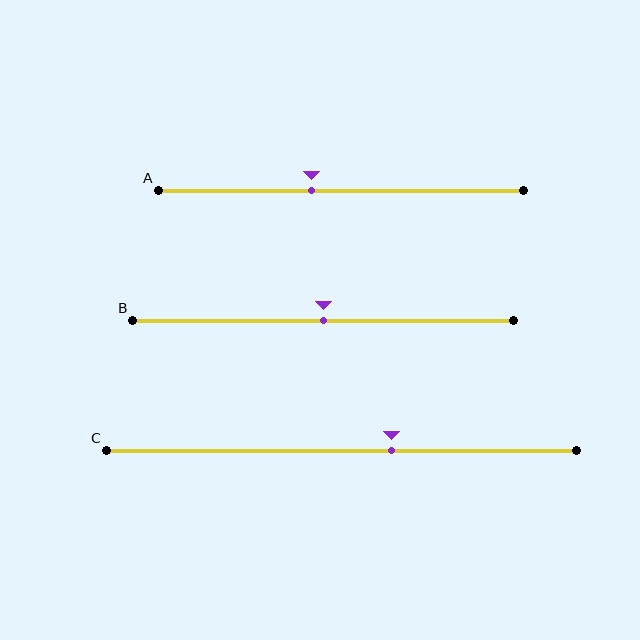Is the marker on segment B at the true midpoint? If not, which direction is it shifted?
Yes, the marker on segment B is at the true midpoint.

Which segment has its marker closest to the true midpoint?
Segment B has its marker closest to the true midpoint.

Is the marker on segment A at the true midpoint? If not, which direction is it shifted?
No, the marker on segment A is shifted to the left by about 8% of the segment length.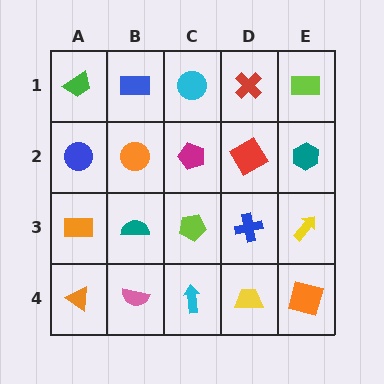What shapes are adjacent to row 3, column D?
A red diamond (row 2, column D), a yellow trapezoid (row 4, column D), a lime pentagon (row 3, column C), a yellow arrow (row 3, column E).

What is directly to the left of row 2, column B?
A blue circle.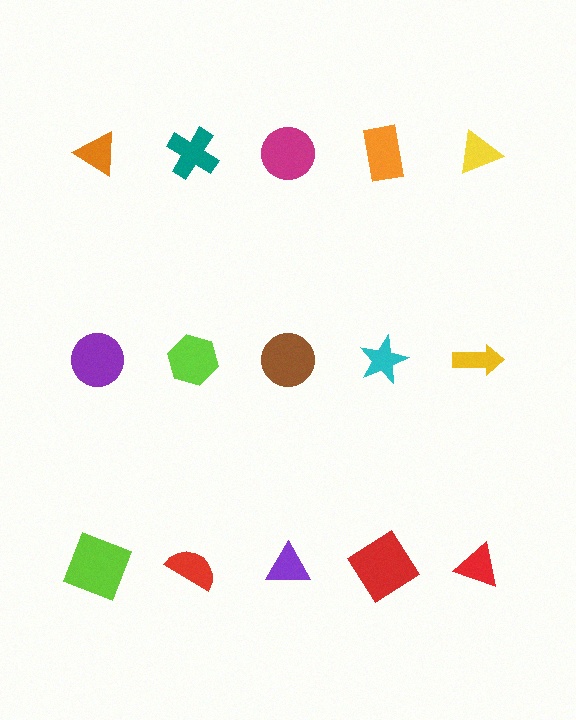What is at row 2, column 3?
A brown circle.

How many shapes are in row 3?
5 shapes.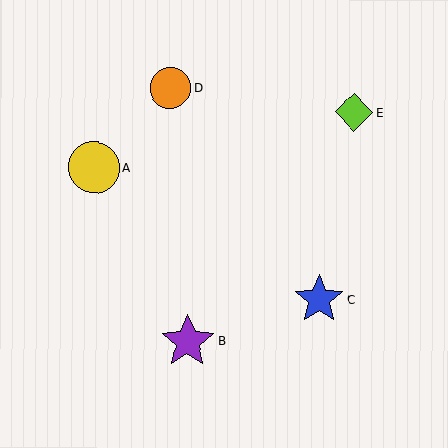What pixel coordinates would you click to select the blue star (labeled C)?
Click at (319, 300) to select the blue star C.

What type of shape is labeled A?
Shape A is a yellow circle.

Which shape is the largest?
The purple star (labeled B) is the largest.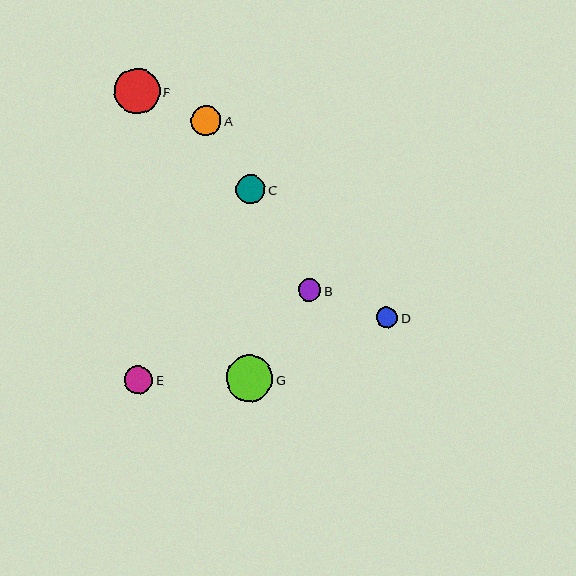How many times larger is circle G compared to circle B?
Circle G is approximately 2.1 times the size of circle B.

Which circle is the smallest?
Circle D is the smallest with a size of approximately 21 pixels.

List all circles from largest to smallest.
From largest to smallest: G, F, A, C, E, B, D.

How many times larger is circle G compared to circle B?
Circle G is approximately 2.1 times the size of circle B.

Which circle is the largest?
Circle G is the largest with a size of approximately 46 pixels.